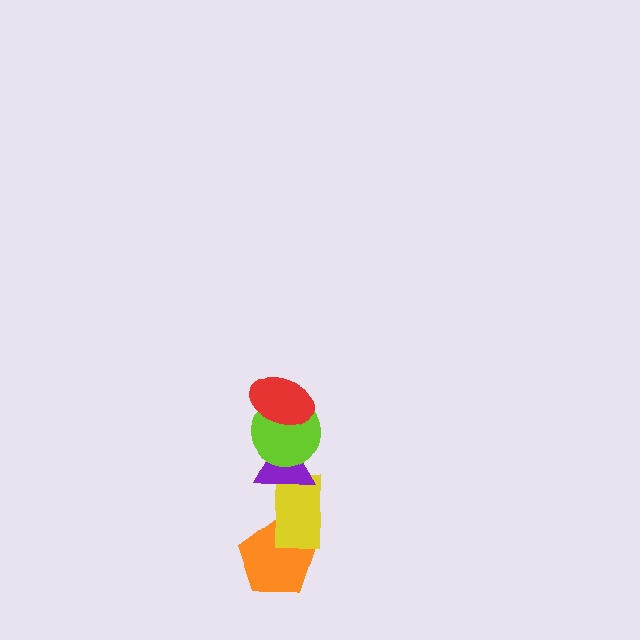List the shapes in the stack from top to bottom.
From top to bottom: the red ellipse, the lime circle, the purple triangle, the yellow rectangle, the orange pentagon.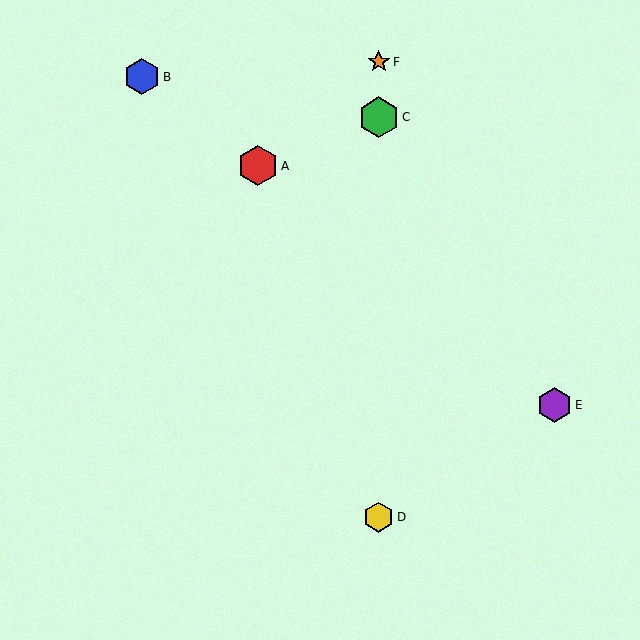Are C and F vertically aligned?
Yes, both are at x≈379.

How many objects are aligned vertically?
3 objects (C, D, F) are aligned vertically.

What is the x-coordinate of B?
Object B is at x≈142.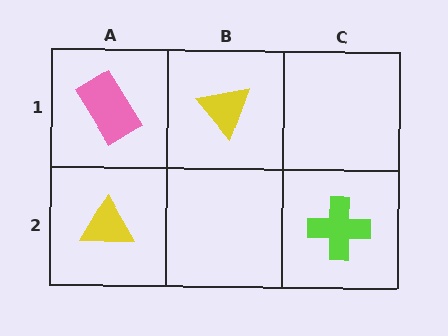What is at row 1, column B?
A yellow triangle.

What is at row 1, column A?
A pink rectangle.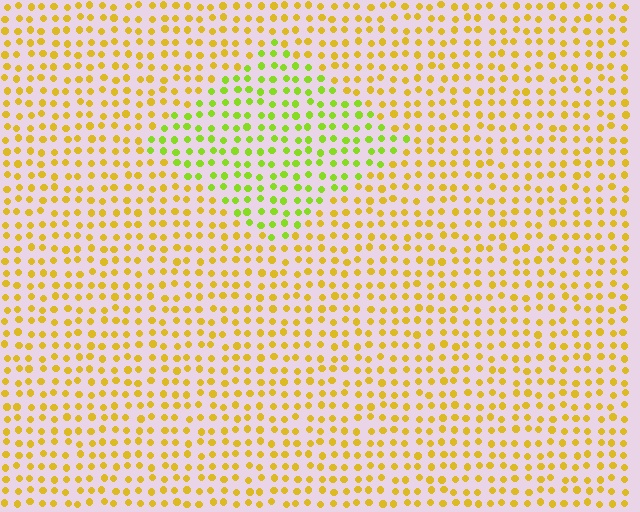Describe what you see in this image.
The image is filled with small yellow elements in a uniform arrangement. A diamond-shaped region is visible where the elements are tinted to a slightly different hue, forming a subtle color boundary.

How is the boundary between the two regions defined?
The boundary is defined purely by a slight shift in hue (about 39 degrees). Spacing, size, and orientation are identical on both sides.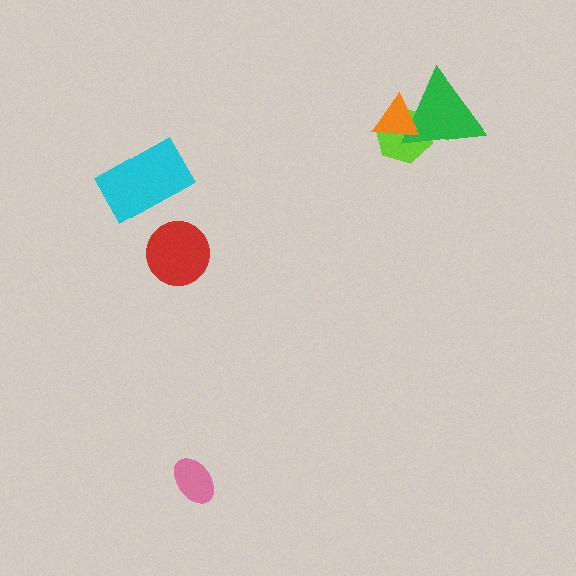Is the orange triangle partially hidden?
No, no other shape covers it.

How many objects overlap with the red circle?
0 objects overlap with the red circle.